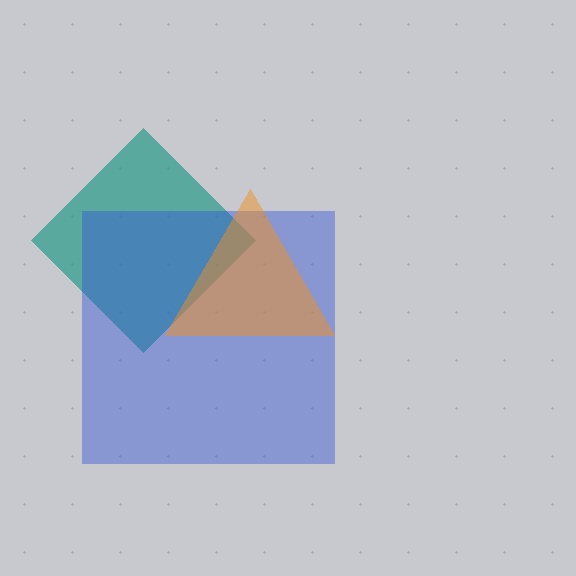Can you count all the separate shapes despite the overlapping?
Yes, there are 3 separate shapes.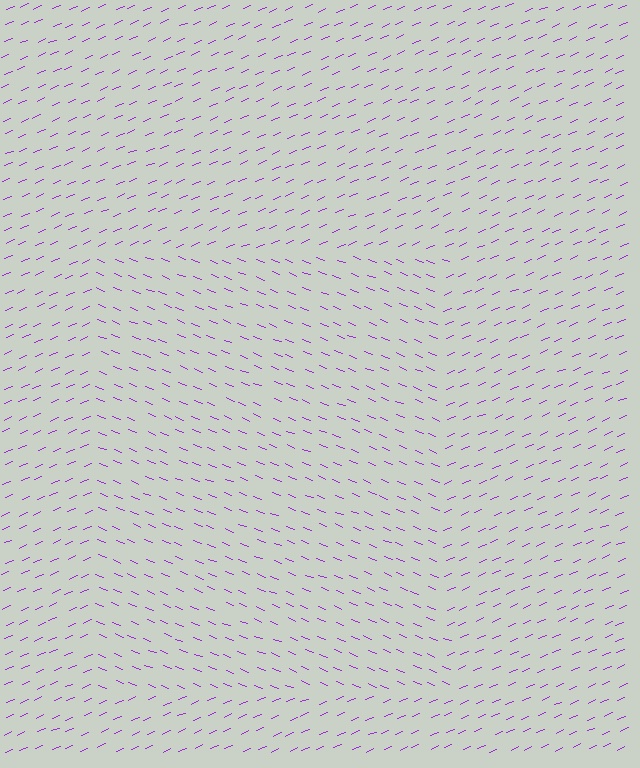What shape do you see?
I see a rectangle.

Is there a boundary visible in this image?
Yes, there is a texture boundary formed by a change in line orientation.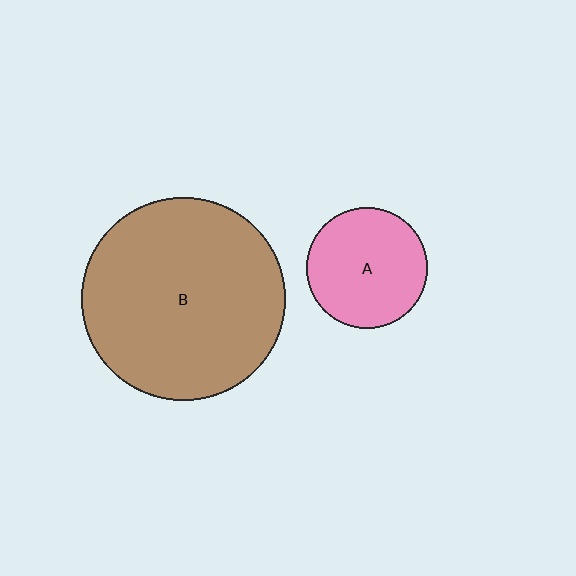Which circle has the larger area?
Circle B (brown).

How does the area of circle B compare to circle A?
Approximately 2.8 times.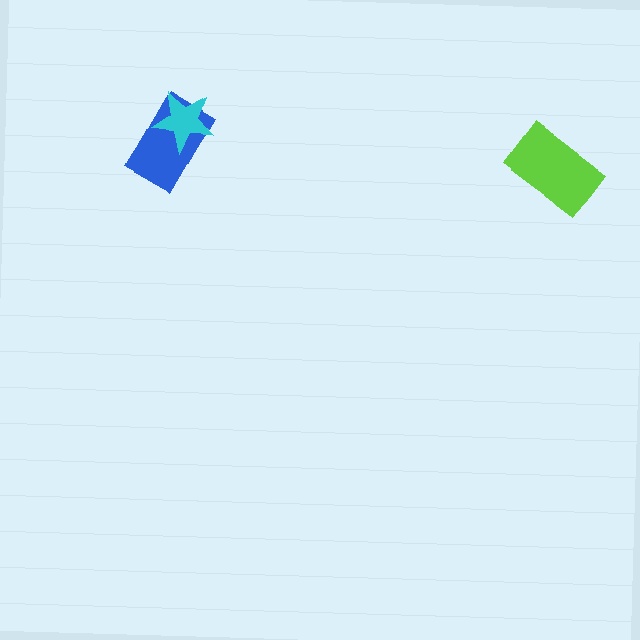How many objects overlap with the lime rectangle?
0 objects overlap with the lime rectangle.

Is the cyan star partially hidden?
No, no other shape covers it.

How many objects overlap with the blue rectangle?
1 object overlaps with the blue rectangle.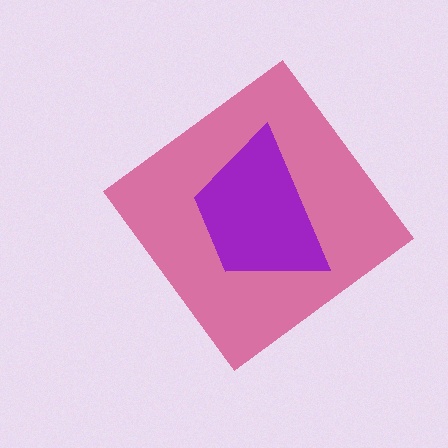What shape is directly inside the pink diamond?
The purple trapezoid.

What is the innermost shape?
The purple trapezoid.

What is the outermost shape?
The pink diamond.